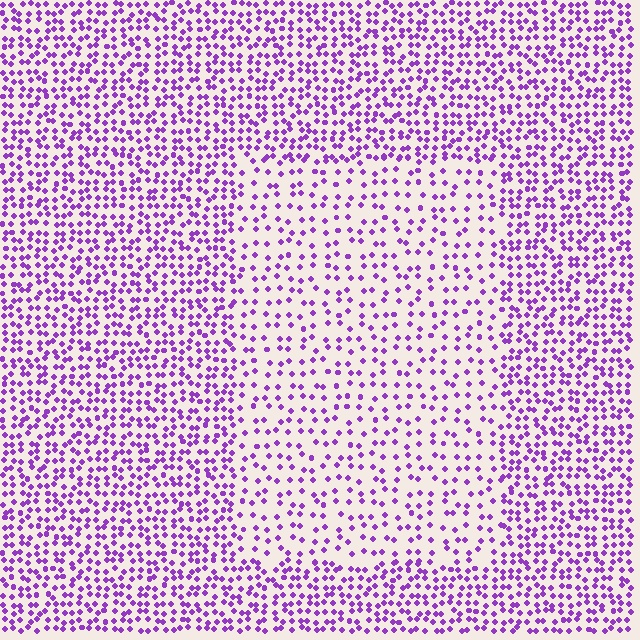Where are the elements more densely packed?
The elements are more densely packed outside the rectangle boundary.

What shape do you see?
I see a rectangle.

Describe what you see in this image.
The image contains small purple elements arranged at two different densities. A rectangle-shaped region is visible where the elements are less densely packed than the surrounding area.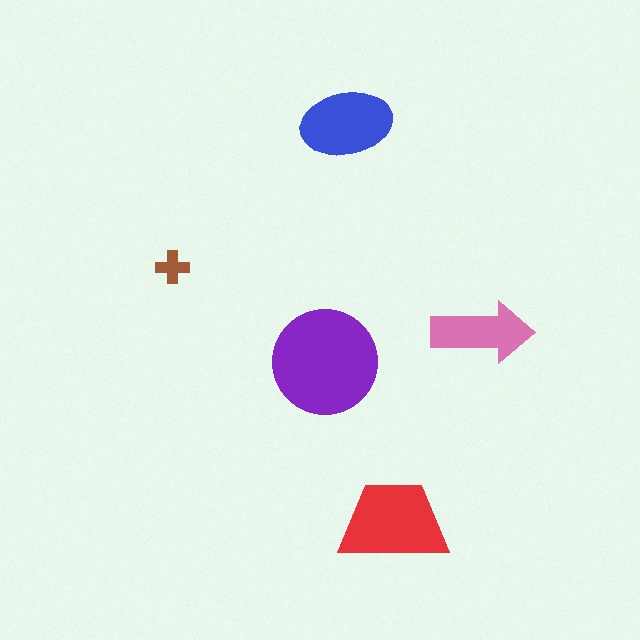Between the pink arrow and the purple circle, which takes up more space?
The purple circle.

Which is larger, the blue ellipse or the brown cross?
The blue ellipse.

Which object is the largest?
The purple circle.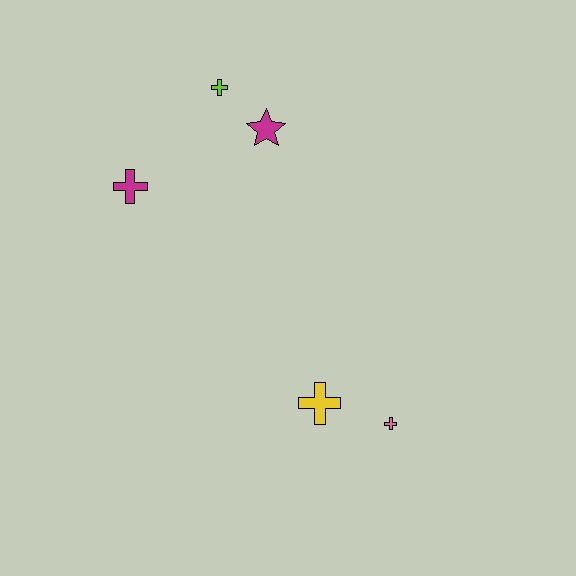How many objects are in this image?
There are 5 objects.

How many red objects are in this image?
There are no red objects.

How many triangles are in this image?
There are no triangles.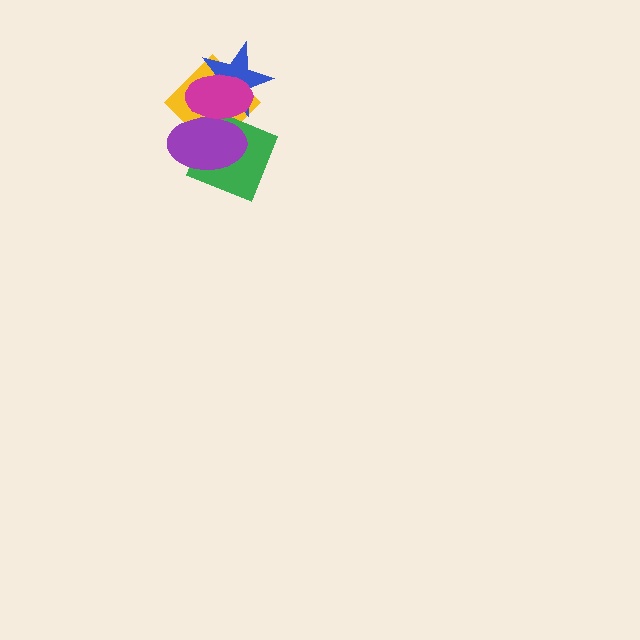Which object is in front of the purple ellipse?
The magenta ellipse is in front of the purple ellipse.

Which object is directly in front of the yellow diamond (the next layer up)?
The blue star is directly in front of the yellow diamond.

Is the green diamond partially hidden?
Yes, it is partially covered by another shape.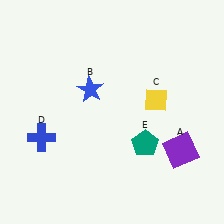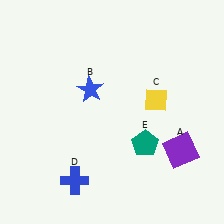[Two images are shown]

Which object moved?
The blue cross (D) moved down.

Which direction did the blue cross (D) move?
The blue cross (D) moved down.